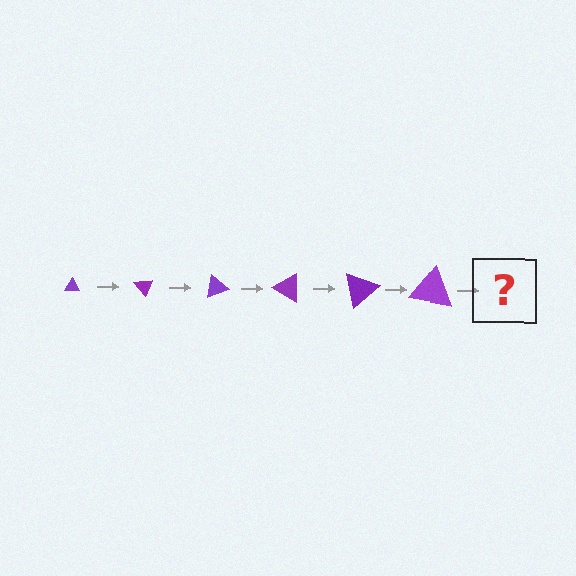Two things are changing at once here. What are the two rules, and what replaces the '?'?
The two rules are that the triangle grows larger each step and it rotates 50 degrees each step. The '?' should be a triangle, larger than the previous one and rotated 300 degrees from the start.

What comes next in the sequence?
The next element should be a triangle, larger than the previous one and rotated 300 degrees from the start.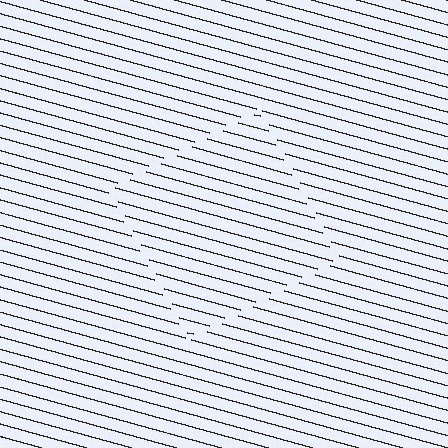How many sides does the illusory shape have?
4 sides — the line-ends trace a square.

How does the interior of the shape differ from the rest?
The interior of the shape contains the same grating, shifted by half a period — the contour is defined by the phase discontinuity where line-ends from the inner and outer gratings abut.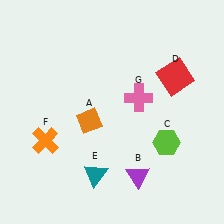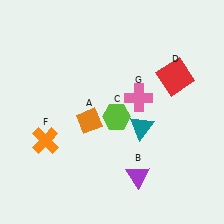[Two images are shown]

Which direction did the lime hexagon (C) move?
The lime hexagon (C) moved left.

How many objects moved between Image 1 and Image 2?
2 objects moved between the two images.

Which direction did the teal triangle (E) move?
The teal triangle (E) moved up.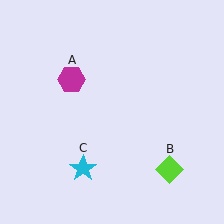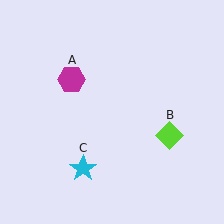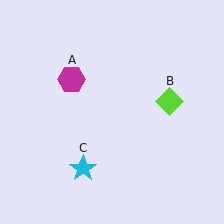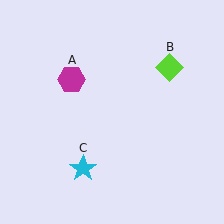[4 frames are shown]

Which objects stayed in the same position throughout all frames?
Magenta hexagon (object A) and cyan star (object C) remained stationary.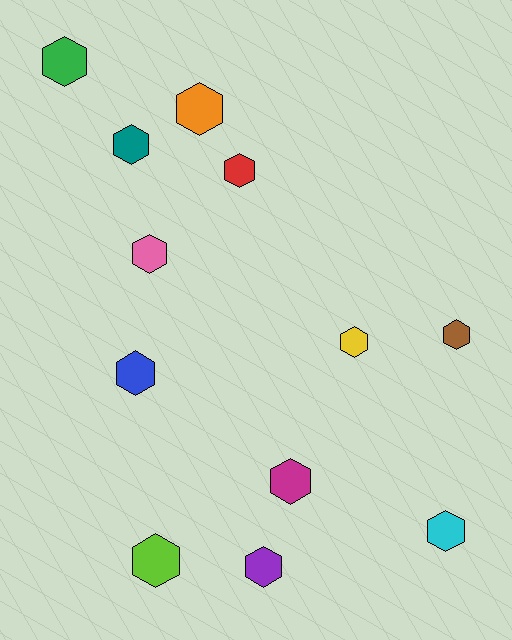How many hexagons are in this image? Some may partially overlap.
There are 12 hexagons.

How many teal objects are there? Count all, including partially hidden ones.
There is 1 teal object.